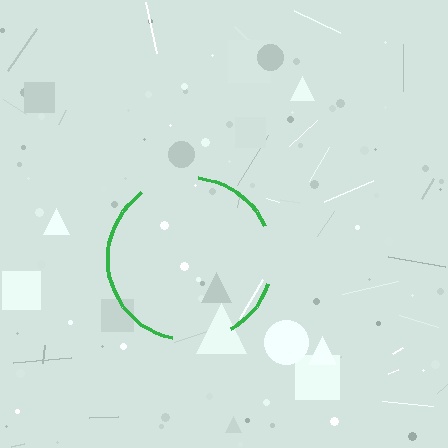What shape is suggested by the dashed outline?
The dashed outline suggests a circle.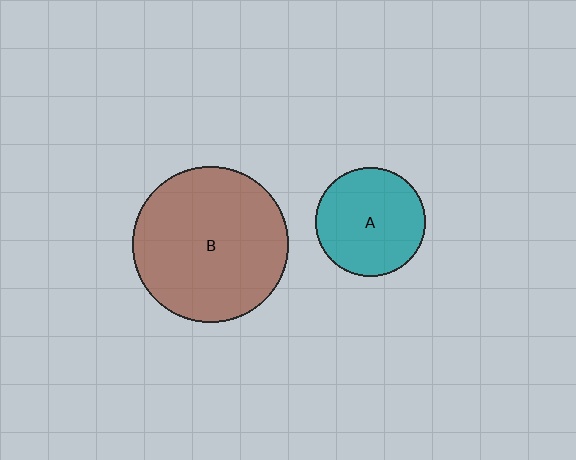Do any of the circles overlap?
No, none of the circles overlap.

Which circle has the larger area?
Circle B (brown).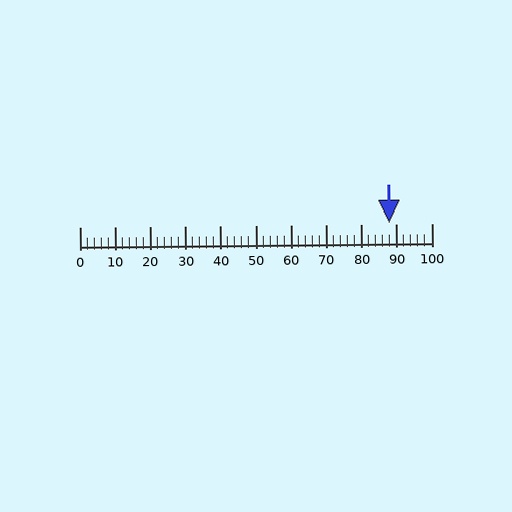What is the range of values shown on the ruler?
The ruler shows values from 0 to 100.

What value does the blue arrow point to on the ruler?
The blue arrow points to approximately 88.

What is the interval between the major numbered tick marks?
The major tick marks are spaced 10 units apart.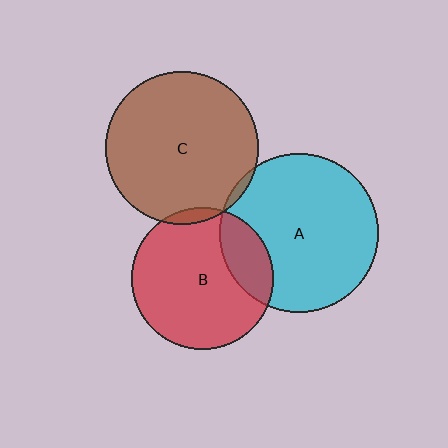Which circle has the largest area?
Circle A (cyan).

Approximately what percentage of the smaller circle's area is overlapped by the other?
Approximately 5%.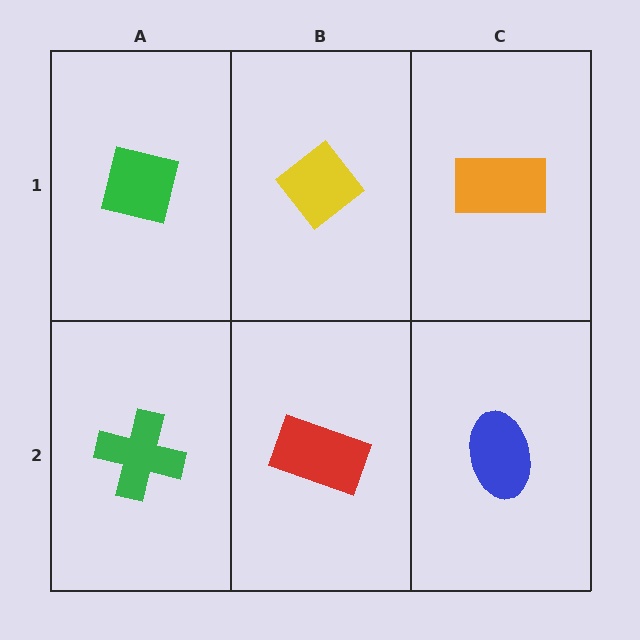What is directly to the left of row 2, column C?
A red rectangle.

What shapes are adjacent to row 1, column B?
A red rectangle (row 2, column B), a green square (row 1, column A), an orange rectangle (row 1, column C).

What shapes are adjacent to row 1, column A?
A green cross (row 2, column A), a yellow diamond (row 1, column B).